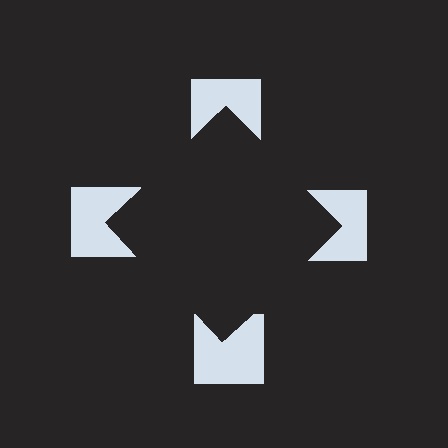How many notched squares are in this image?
There are 4 — one at each vertex of the illusory square.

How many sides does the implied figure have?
4 sides.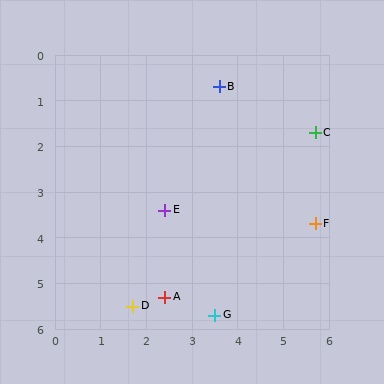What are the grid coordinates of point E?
Point E is at approximately (2.4, 3.4).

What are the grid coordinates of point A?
Point A is at approximately (2.4, 5.3).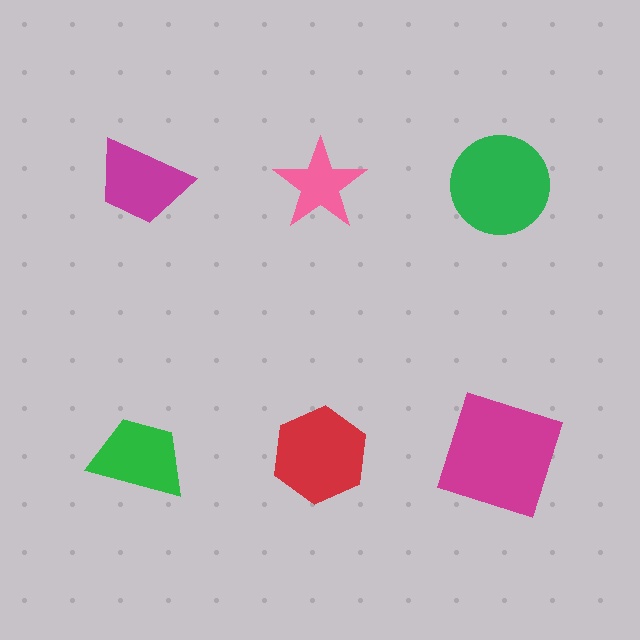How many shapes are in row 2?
3 shapes.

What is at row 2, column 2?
A red hexagon.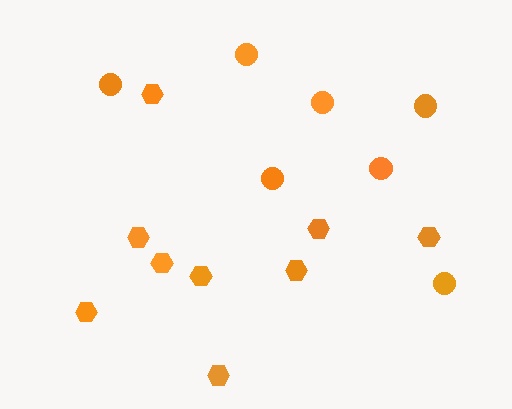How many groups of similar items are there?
There are 2 groups: one group of circles (7) and one group of hexagons (9).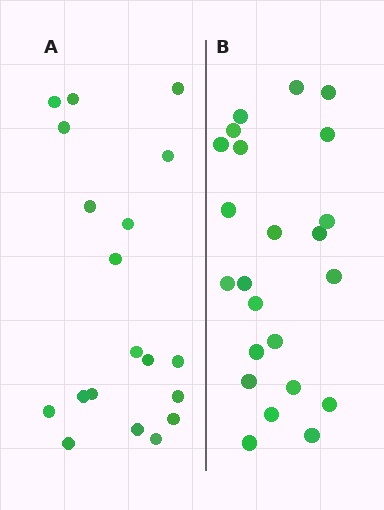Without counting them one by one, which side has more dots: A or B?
Region B (the right region) has more dots.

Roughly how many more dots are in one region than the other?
Region B has about 4 more dots than region A.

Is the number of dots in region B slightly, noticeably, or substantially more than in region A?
Region B has only slightly more — the two regions are fairly close. The ratio is roughly 1.2 to 1.